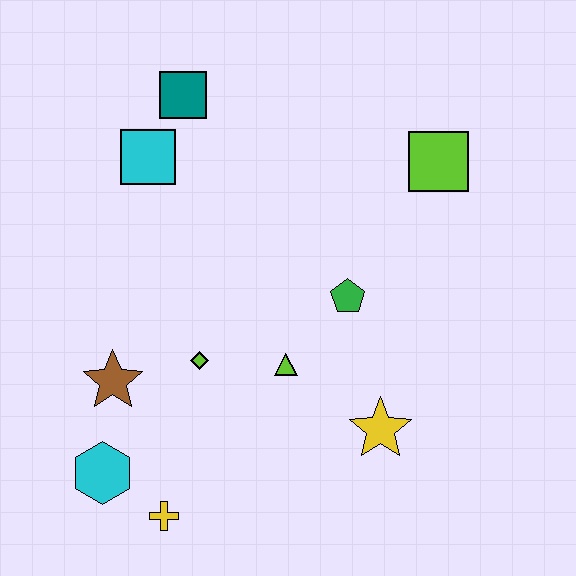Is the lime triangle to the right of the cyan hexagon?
Yes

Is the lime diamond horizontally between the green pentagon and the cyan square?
Yes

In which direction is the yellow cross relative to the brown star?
The yellow cross is below the brown star.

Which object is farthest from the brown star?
The lime square is farthest from the brown star.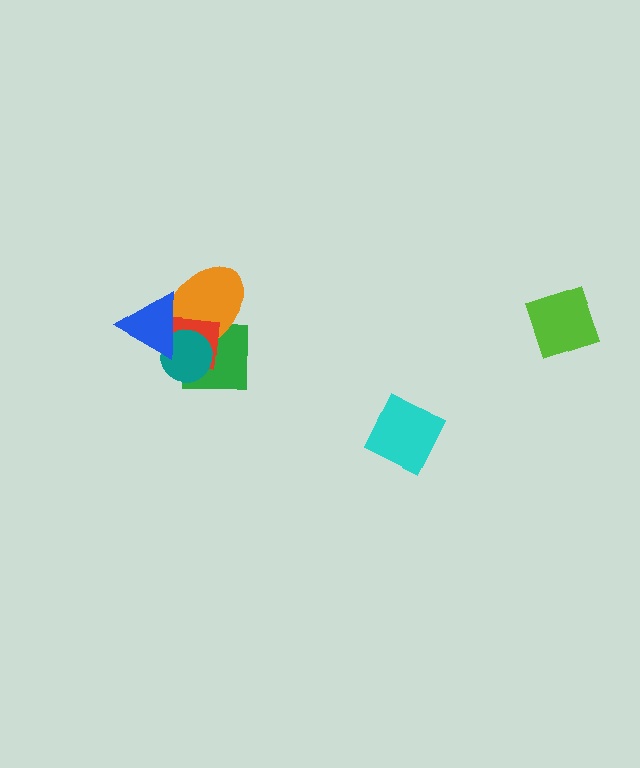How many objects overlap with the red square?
4 objects overlap with the red square.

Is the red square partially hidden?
Yes, it is partially covered by another shape.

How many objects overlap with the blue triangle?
3 objects overlap with the blue triangle.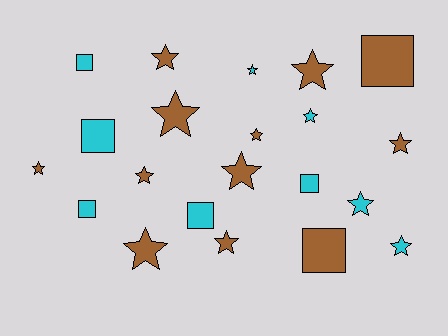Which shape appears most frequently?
Star, with 14 objects.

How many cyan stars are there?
There are 4 cyan stars.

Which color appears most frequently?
Brown, with 12 objects.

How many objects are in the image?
There are 21 objects.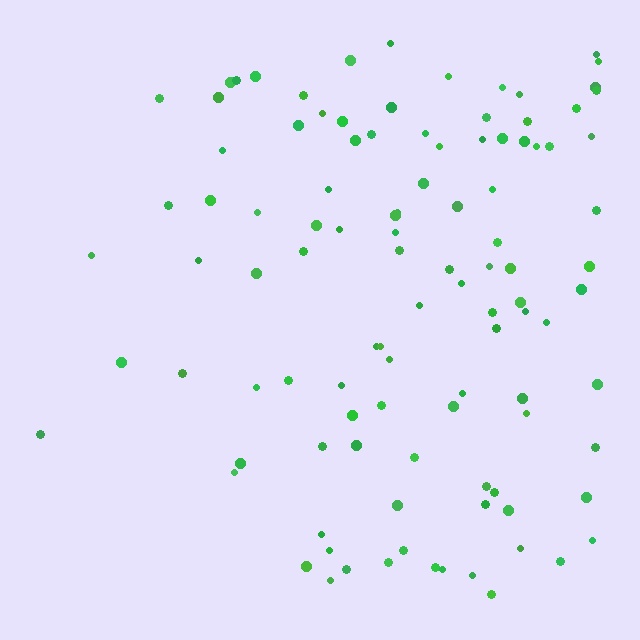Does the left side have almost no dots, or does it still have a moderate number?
Still a moderate number, just noticeably fewer than the right.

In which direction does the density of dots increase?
From left to right, with the right side densest.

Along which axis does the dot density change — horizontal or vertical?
Horizontal.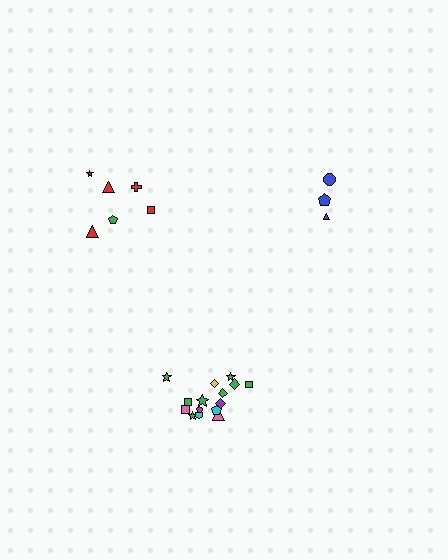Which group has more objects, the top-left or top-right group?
The top-left group.